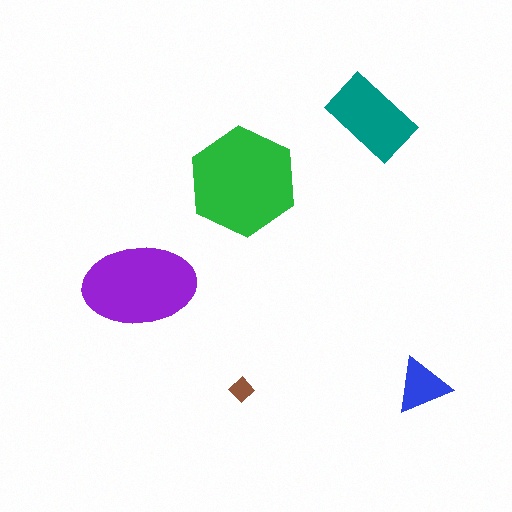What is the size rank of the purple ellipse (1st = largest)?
2nd.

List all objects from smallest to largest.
The brown diamond, the blue triangle, the teal rectangle, the purple ellipse, the green hexagon.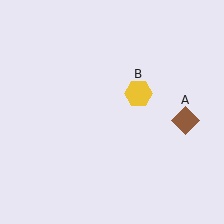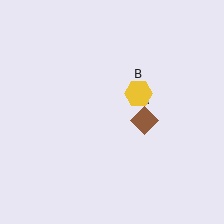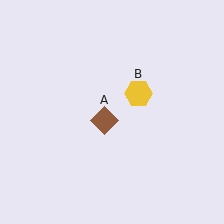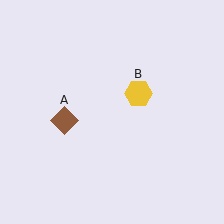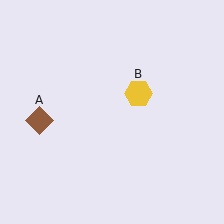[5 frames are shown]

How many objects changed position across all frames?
1 object changed position: brown diamond (object A).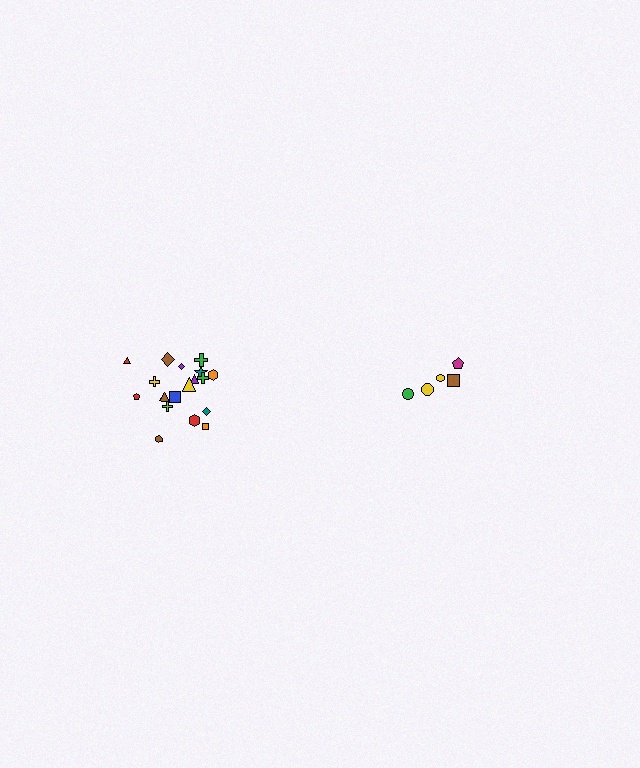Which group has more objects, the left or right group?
The left group.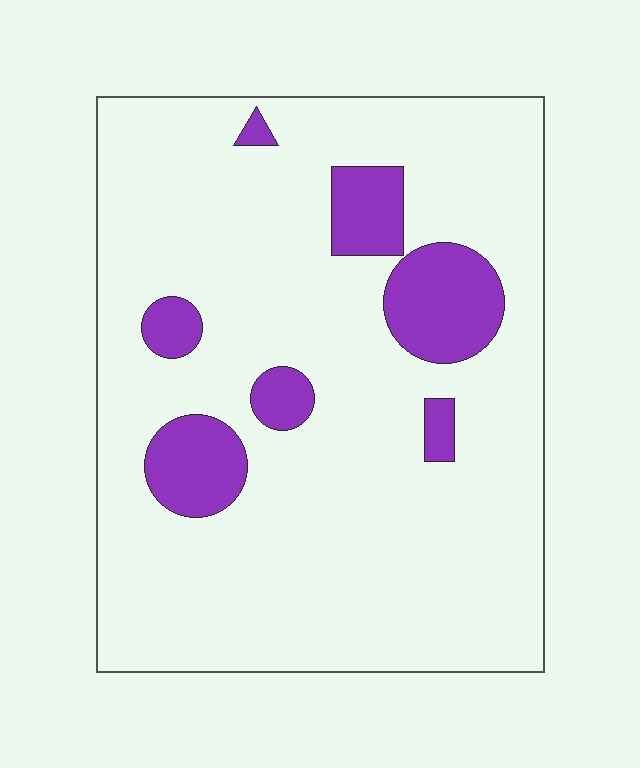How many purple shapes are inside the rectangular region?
7.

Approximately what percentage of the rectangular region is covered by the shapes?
Approximately 15%.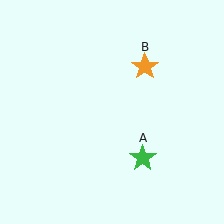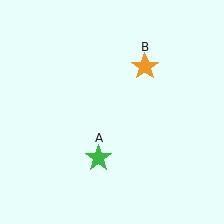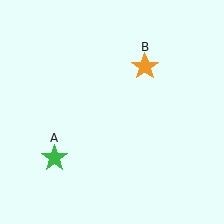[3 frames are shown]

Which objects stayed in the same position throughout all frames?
Orange star (object B) remained stationary.